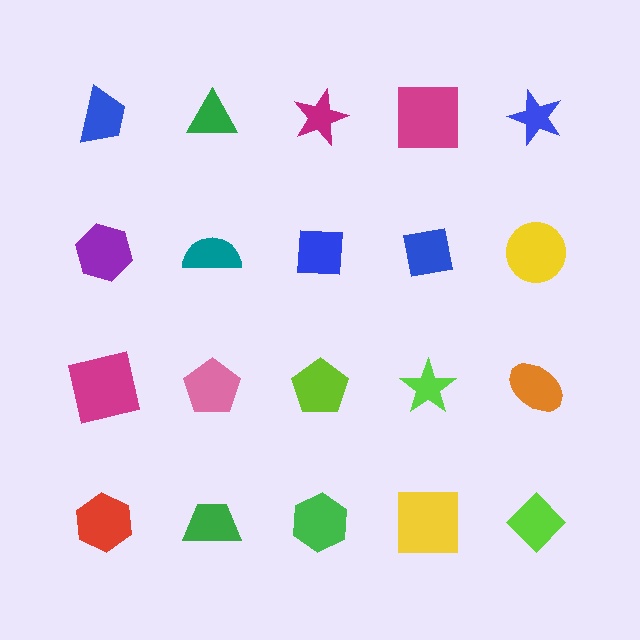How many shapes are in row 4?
5 shapes.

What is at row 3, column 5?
An orange ellipse.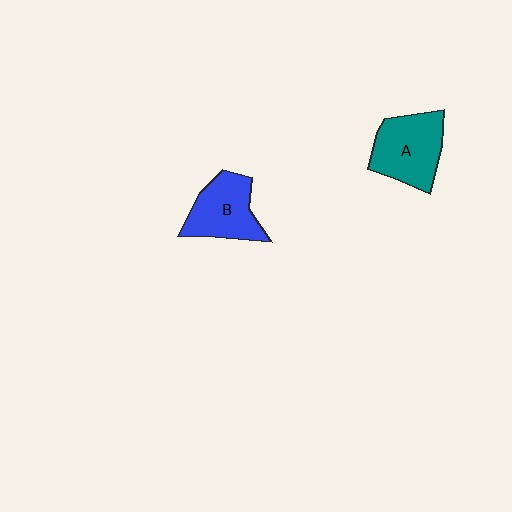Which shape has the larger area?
Shape A (teal).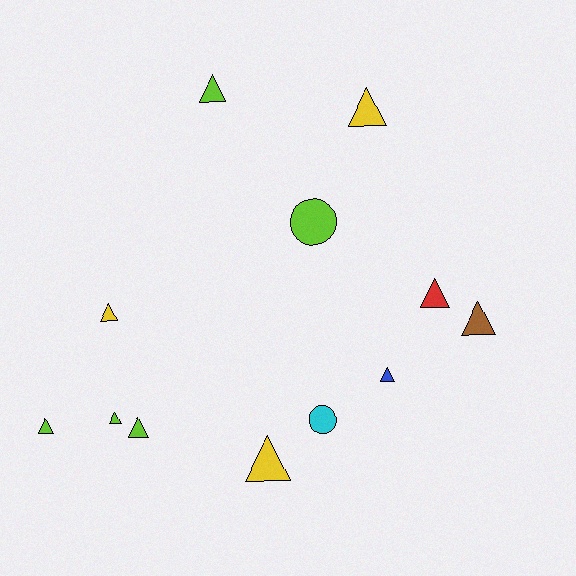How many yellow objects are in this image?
There are 3 yellow objects.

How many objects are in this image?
There are 12 objects.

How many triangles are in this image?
There are 10 triangles.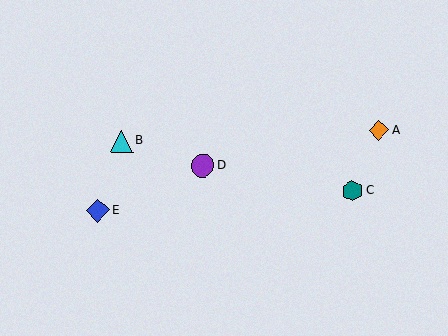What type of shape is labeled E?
Shape E is a blue diamond.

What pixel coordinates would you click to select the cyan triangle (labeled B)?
Click at (122, 141) to select the cyan triangle B.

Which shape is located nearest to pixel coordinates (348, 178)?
The teal hexagon (labeled C) at (352, 191) is nearest to that location.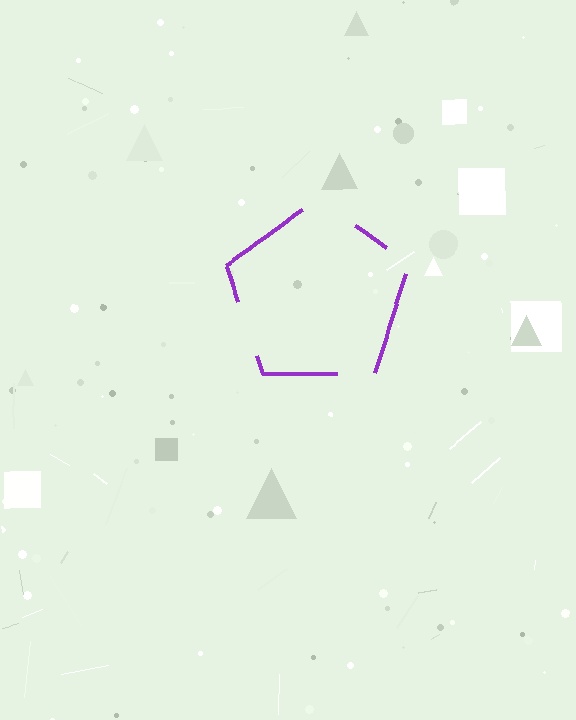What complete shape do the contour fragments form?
The contour fragments form a pentagon.